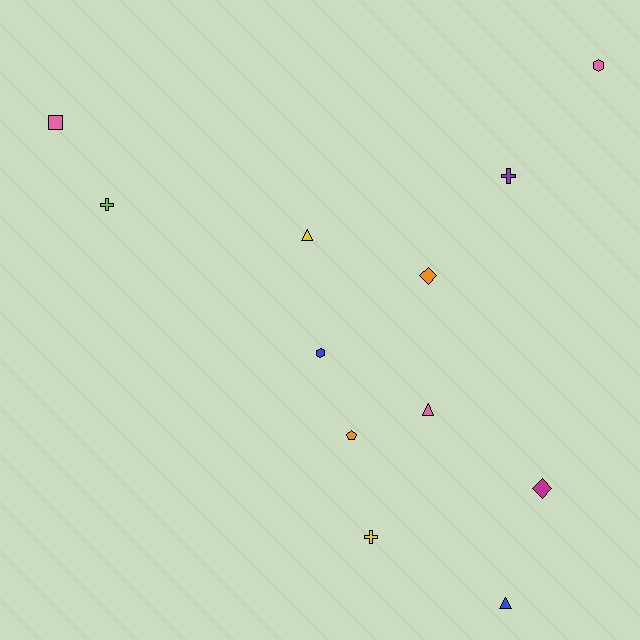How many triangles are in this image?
There are 3 triangles.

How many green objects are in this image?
There are no green objects.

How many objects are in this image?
There are 12 objects.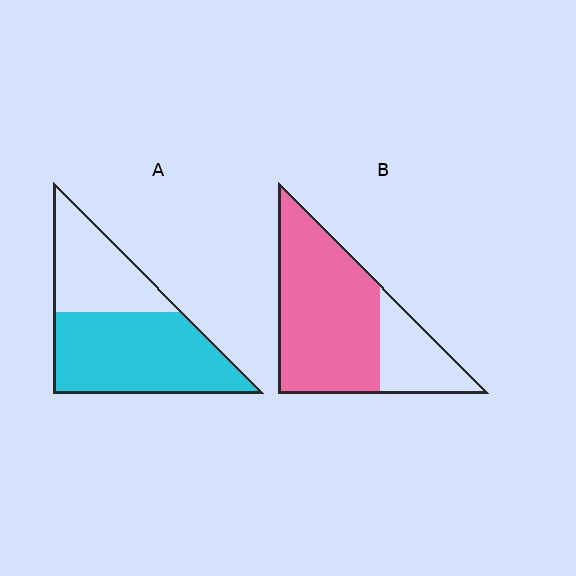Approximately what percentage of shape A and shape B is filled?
A is approximately 60% and B is approximately 75%.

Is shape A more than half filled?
Yes.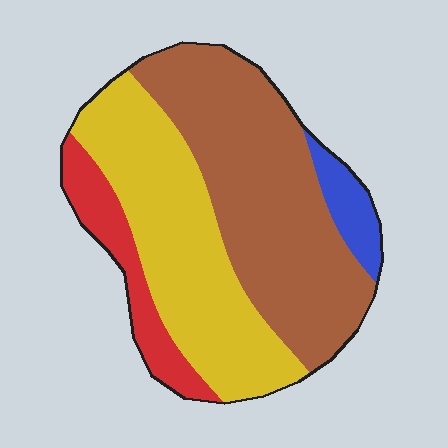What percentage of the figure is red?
Red covers about 10% of the figure.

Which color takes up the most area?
Brown, at roughly 45%.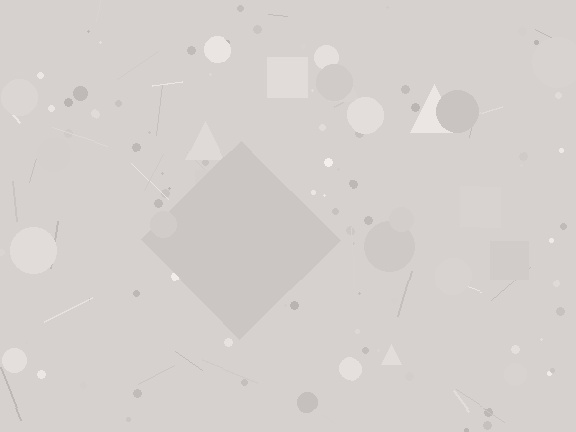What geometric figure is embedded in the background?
A diamond is embedded in the background.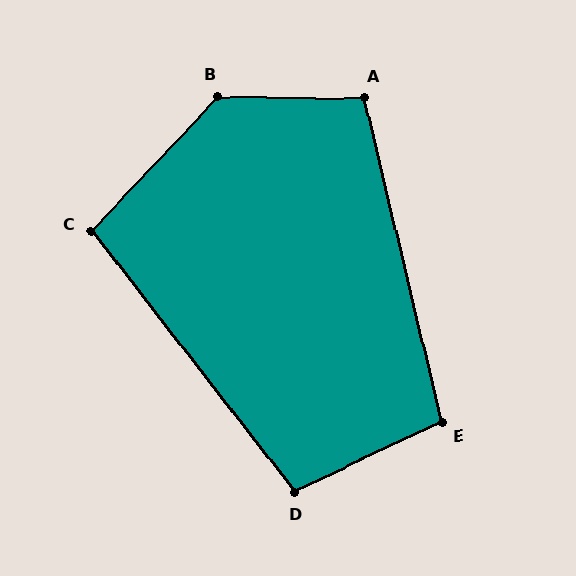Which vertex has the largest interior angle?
B, at approximately 132 degrees.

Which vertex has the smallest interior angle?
C, at approximately 99 degrees.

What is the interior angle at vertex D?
Approximately 102 degrees (obtuse).